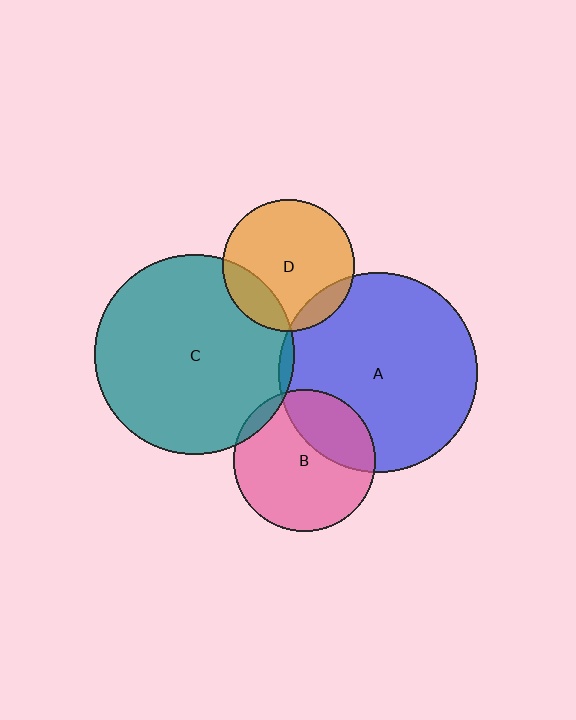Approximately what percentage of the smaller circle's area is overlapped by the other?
Approximately 5%.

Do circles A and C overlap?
Yes.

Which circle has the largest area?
Circle C (teal).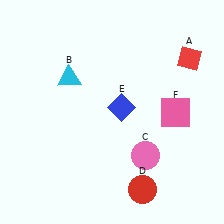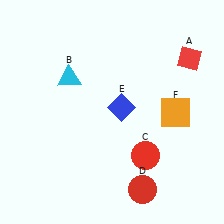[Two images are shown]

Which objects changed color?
C changed from pink to red. F changed from pink to orange.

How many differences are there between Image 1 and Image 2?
There are 2 differences between the two images.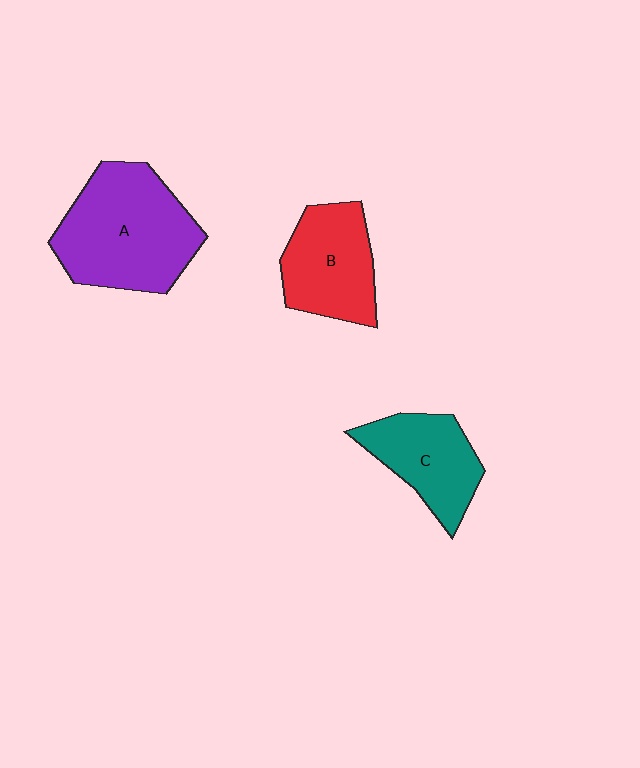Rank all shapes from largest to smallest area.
From largest to smallest: A (purple), B (red), C (teal).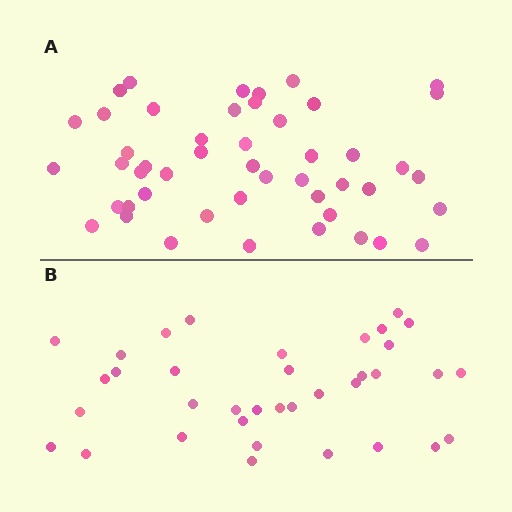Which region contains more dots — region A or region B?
Region A (the top region) has more dots.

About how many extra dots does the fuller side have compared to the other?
Region A has roughly 12 or so more dots than region B.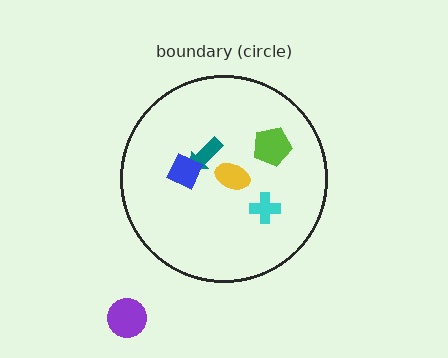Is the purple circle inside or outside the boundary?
Outside.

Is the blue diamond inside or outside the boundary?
Inside.